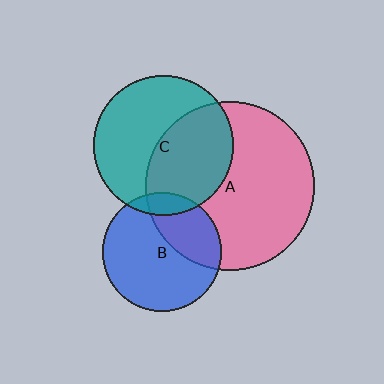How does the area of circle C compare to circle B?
Approximately 1.4 times.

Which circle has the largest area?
Circle A (pink).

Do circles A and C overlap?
Yes.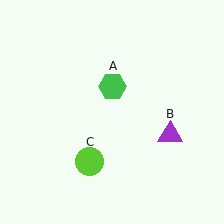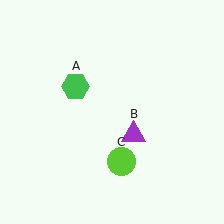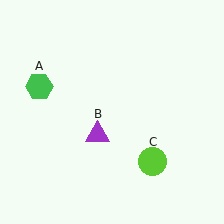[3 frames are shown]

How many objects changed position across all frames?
3 objects changed position: green hexagon (object A), purple triangle (object B), lime circle (object C).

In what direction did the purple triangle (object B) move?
The purple triangle (object B) moved left.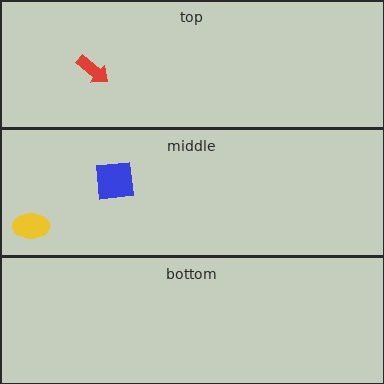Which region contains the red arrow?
The top region.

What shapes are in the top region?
The red arrow.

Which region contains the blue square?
The middle region.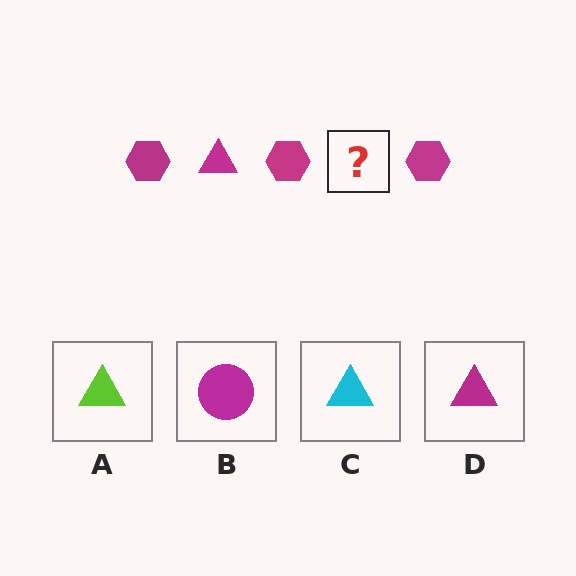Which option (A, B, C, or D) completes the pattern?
D.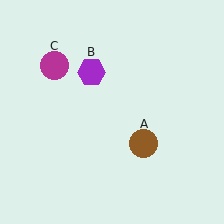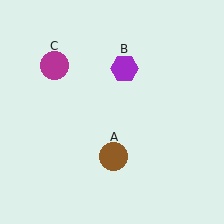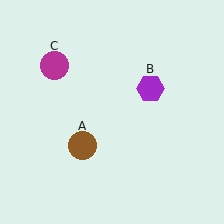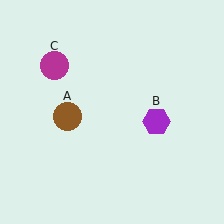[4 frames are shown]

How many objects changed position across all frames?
2 objects changed position: brown circle (object A), purple hexagon (object B).